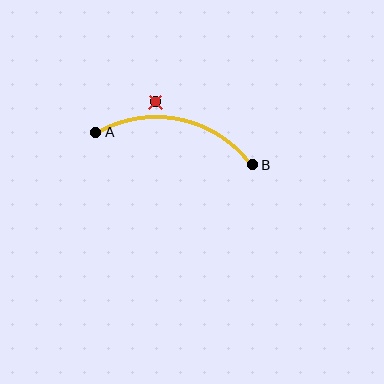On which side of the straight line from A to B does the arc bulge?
The arc bulges above the straight line connecting A and B.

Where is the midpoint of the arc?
The arc midpoint is the point on the curve farthest from the straight line joining A and B. It sits above that line.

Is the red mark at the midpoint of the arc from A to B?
No — the red mark does not lie on the arc at all. It sits slightly outside the curve.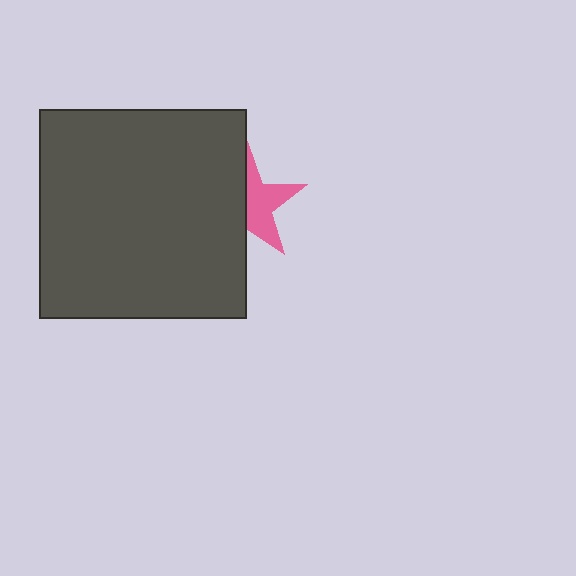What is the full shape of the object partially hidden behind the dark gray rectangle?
The partially hidden object is a pink star.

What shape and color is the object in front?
The object in front is a dark gray rectangle.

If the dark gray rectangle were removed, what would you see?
You would see the complete pink star.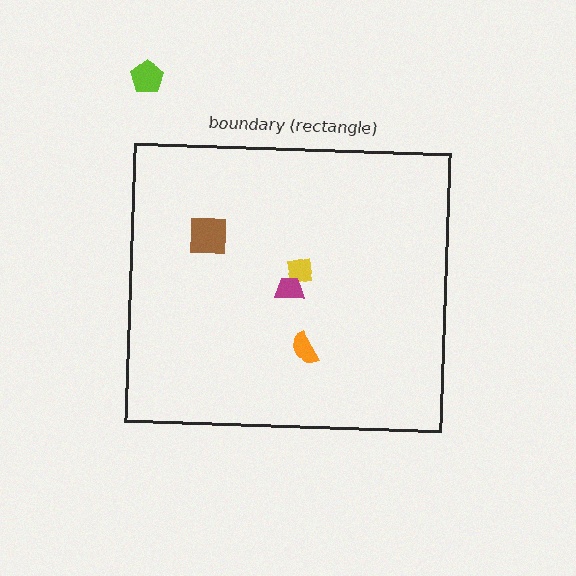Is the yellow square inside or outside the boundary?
Inside.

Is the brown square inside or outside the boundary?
Inside.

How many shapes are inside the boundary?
4 inside, 1 outside.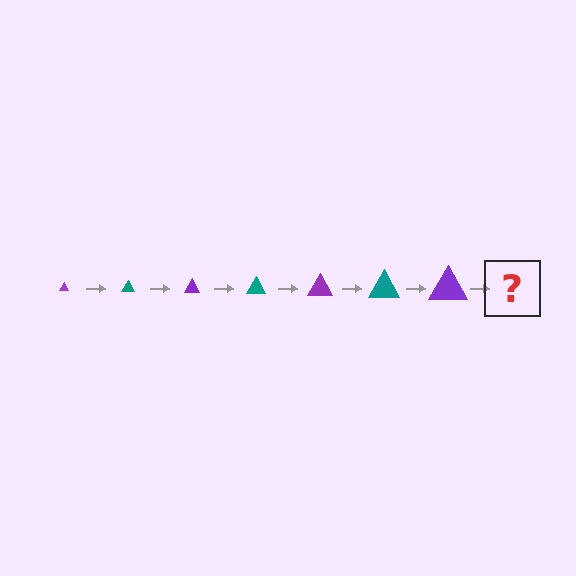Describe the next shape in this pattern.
It should be a teal triangle, larger than the previous one.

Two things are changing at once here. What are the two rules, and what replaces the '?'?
The two rules are that the triangle grows larger each step and the color cycles through purple and teal. The '?' should be a teal triangle, larger than the previous one.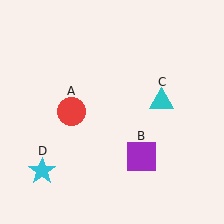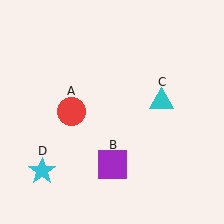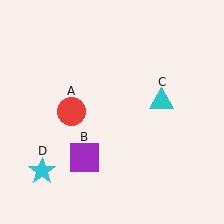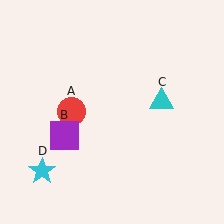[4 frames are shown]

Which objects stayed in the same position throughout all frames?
Red circle (object A) and cyan triangle (object C) and cyan star (object D) remained stationary.